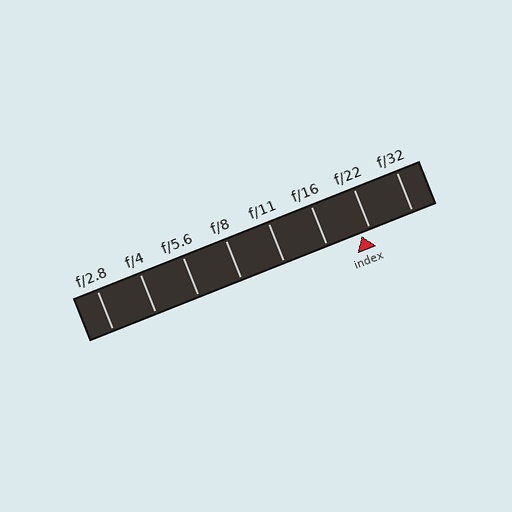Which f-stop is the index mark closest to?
The index mark is closest to f/22.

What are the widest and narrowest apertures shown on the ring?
The widest aperture shown is f/2.8 and the narrowest is f/32.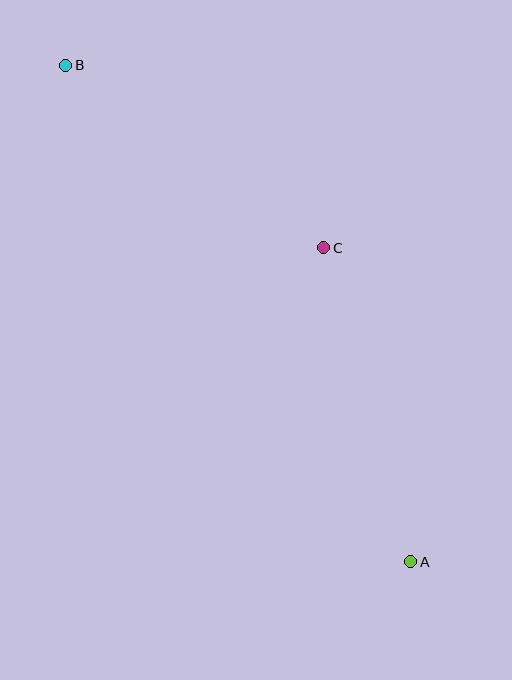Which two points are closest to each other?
Points B and C are closest to each other.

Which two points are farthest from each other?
Points A and B are farthest from each other.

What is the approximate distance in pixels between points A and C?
The distance between A and C is approximately 326 pixels.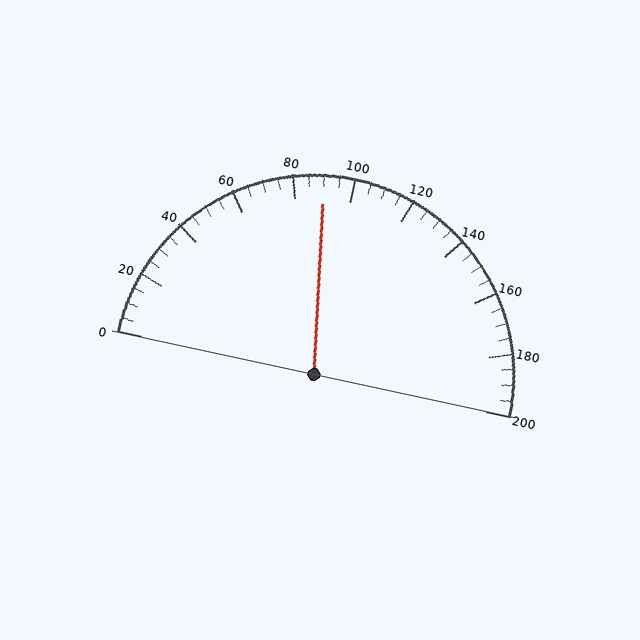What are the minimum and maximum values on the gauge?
The gauge ranges from 0 to 200.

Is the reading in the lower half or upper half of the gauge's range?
The reading is in the lower half of the range (0 to 200).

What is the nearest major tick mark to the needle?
The nearest major tick mark is 80.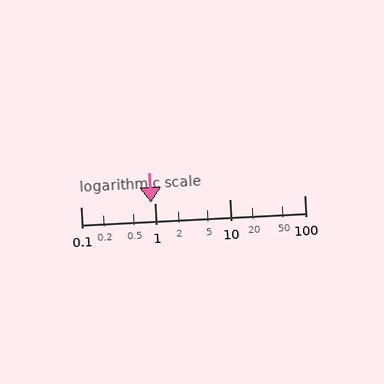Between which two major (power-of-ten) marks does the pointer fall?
The pointer is between 0.1 and 1.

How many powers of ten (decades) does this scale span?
The scale spans 3 decades, from 0.1 to 100.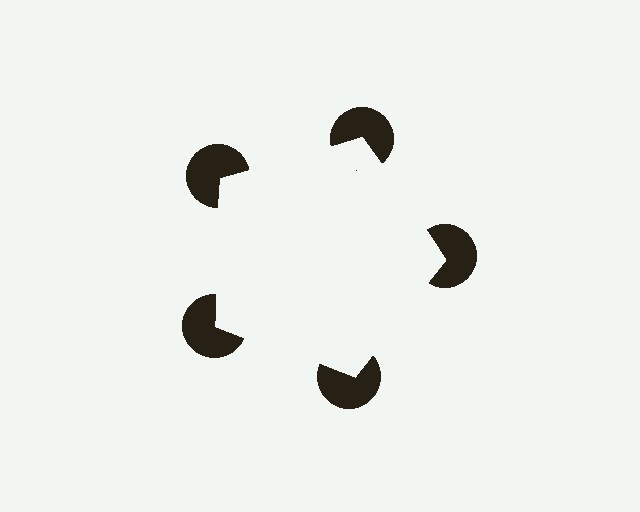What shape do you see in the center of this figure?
An illusory pentagon — its edges are inferred from the aligned wedge cuts in the pac-man discs, not physically drawn.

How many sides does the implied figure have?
5 sides.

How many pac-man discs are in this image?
There are 5 — one at each vertex of the illusory pentagon.